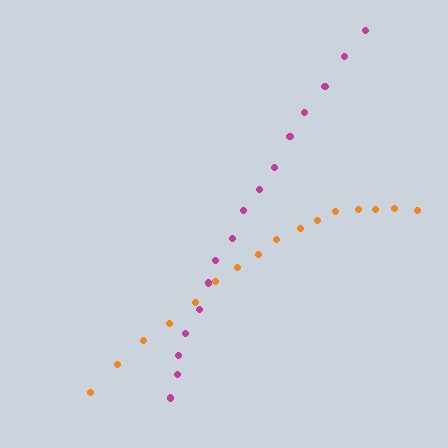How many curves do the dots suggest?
There are 2 distinct paths.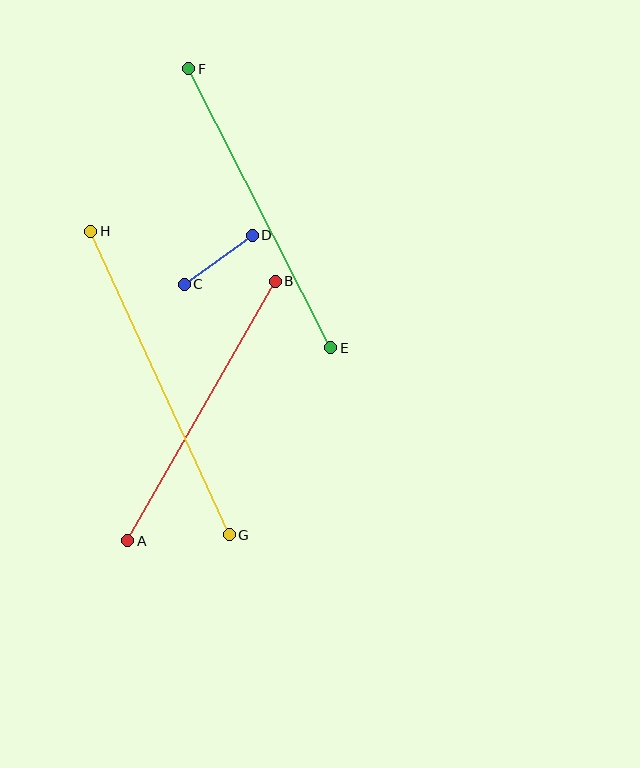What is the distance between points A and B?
The distance is approximately 299 pixels.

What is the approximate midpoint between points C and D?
The midpoint is at approximately (218, 260) pixels.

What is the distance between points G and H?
The distance is approximately 334 pixels.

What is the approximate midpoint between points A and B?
The midpoint is at approximately (202, 411) pixels.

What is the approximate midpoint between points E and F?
The midpoint is at approximately (260, 208) pixels.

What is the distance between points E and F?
The distance is approximately 313 pixels.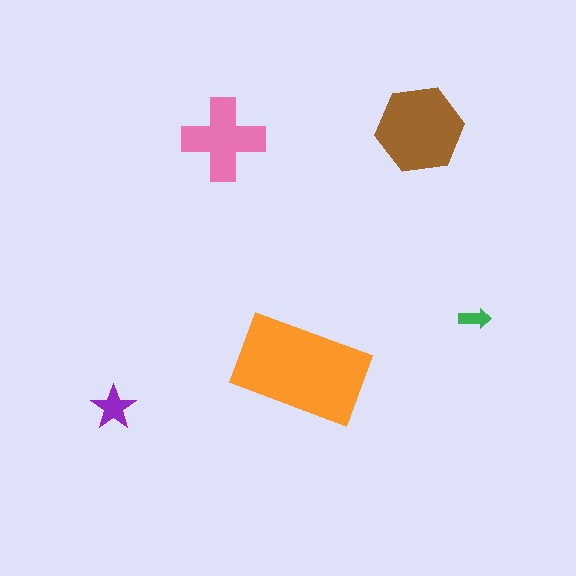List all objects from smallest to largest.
The green arrow, the purple star, the pink cross, the brown hexagon, the orange rectangle.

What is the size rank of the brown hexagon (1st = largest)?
2nd.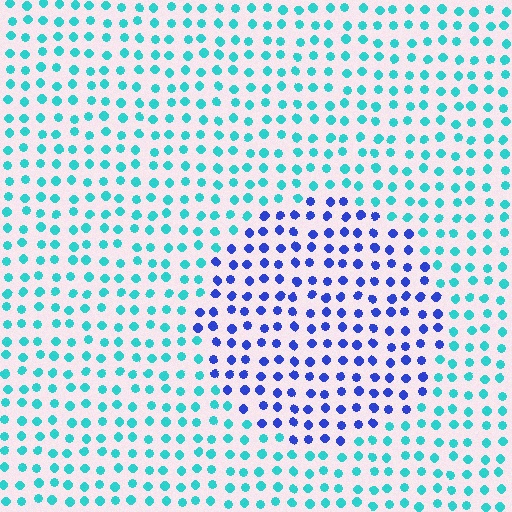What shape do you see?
I see a circle.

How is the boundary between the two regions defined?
The boundary is defined purely by a slight shift in hue (about 55 degrees). Spacing, size, and orientation are identical on both sides.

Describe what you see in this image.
The image is filled with small cyan elements in a uniform arrangement. A circle-shaped region is visible where the elements are tinted to a slightly different hue, forming a subtle color boundary.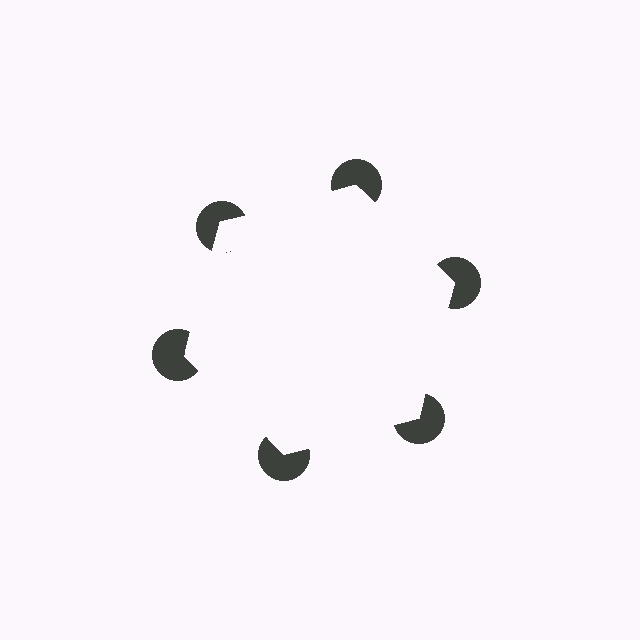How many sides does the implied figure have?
6 sides.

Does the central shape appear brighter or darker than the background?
It typically appears slightly brighter than the background, even though no actual brightness change is drawn.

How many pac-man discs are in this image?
There are 6 — one at each vertex of the illusory hexagon.